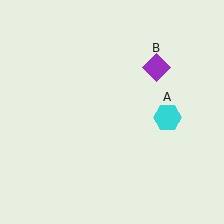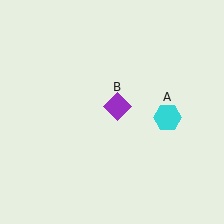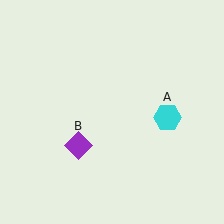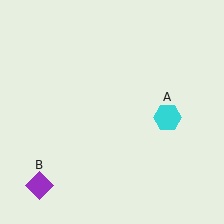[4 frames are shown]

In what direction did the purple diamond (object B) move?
The purple diamond (object B) moved down and to the left.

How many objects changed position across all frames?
1 object changed position: purple diamond (object B).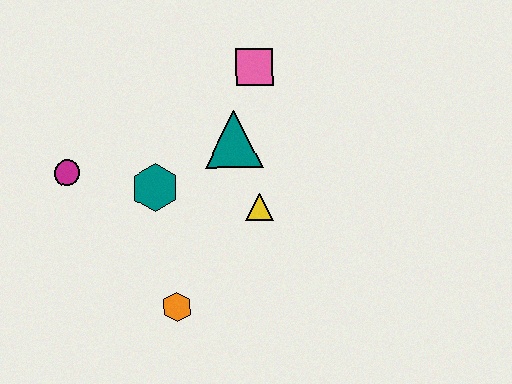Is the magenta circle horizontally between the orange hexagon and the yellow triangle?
No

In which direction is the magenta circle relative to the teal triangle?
The magenta circle is to the left of the teal triangle.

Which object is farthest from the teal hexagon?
The pink square is farthest from the teal hexagon.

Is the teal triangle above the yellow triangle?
Yes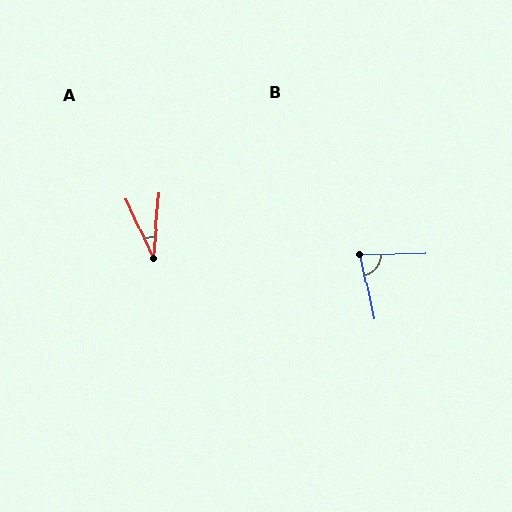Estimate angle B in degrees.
Approximately 79 degrees.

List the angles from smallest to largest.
A (30°), B (79°).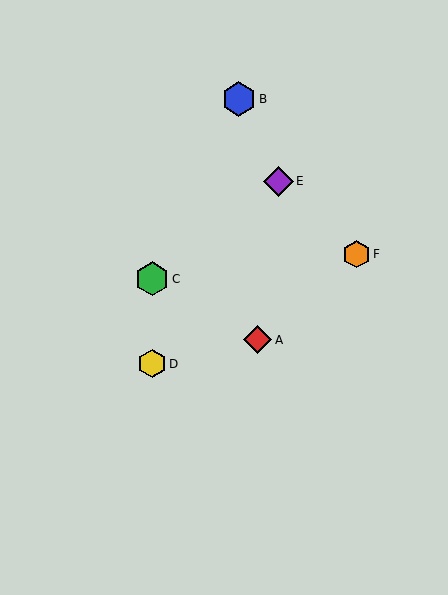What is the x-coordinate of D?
Object D is at x≈152.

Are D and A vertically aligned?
No, D is at x≈152 and A is at x≈258.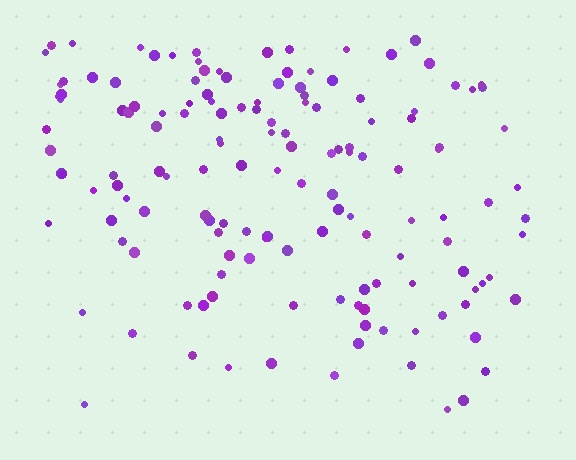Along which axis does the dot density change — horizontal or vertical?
Vertical.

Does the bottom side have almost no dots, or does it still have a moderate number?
Still a moderate number, just noticeably fewer than the top.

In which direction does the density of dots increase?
From bottom to top, with the top side densest.